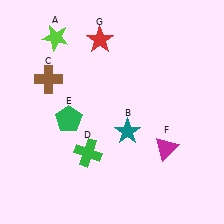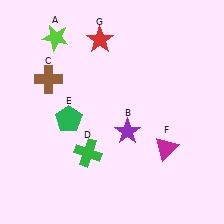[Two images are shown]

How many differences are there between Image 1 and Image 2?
There is 1 difference between the two images.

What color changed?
The star (B) changed from teal in Image 1 to purple in Image 2.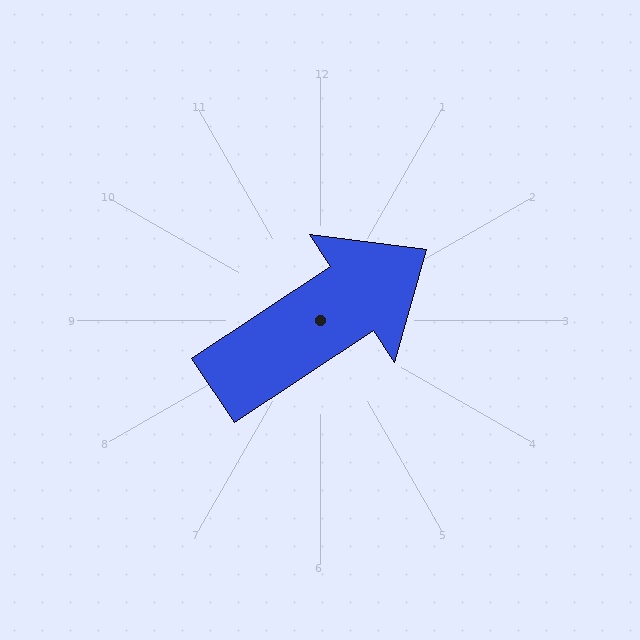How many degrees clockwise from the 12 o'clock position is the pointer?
Approximately 57 degrees.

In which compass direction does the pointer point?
Northeast.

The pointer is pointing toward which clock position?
Roughly 2 o'clock.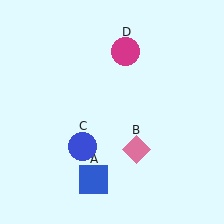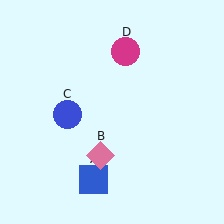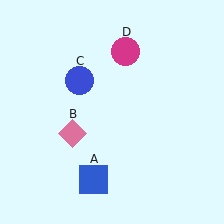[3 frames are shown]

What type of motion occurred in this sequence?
The pink diamond (object B), blue circle (object C) rotated clockwise around the center of the scene.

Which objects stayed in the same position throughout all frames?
Blue square (object A) and magenta circle (object D) remained stationary.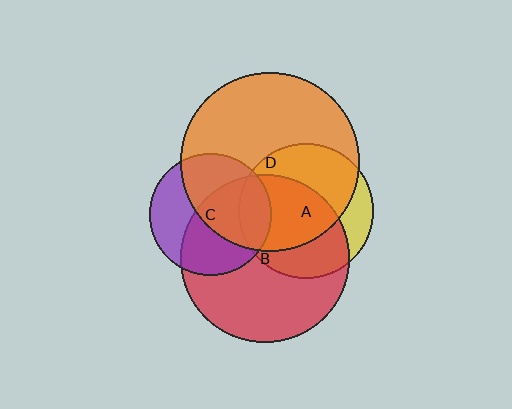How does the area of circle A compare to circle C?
Approximately 1.2 times.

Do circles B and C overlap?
Yes.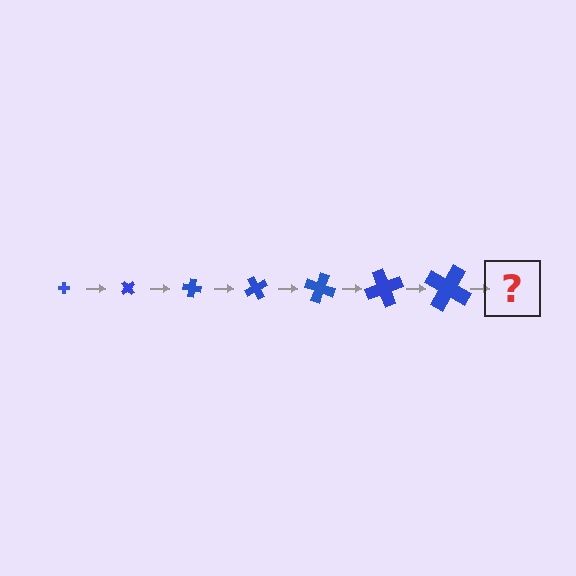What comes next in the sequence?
The next element should be a cross, larger than the previous one and rotated 350 degrees from the start.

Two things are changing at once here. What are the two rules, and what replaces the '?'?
The two rules are that the cross grows larger each step and it rotates 50 degrees each step. The '?' should be a cross, larger than the previous one and rotated 350 degrees from the start.